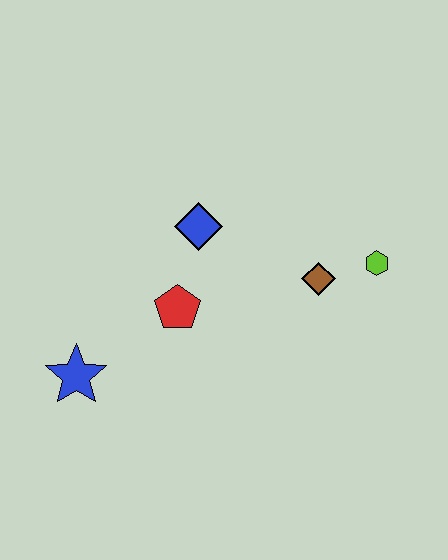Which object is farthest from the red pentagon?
The lime hexagon is farthest from the red pentagon.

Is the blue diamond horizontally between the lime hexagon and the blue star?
Yes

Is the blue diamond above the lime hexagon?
Yes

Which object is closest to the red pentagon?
The blue diamond is closest to the red pentagon.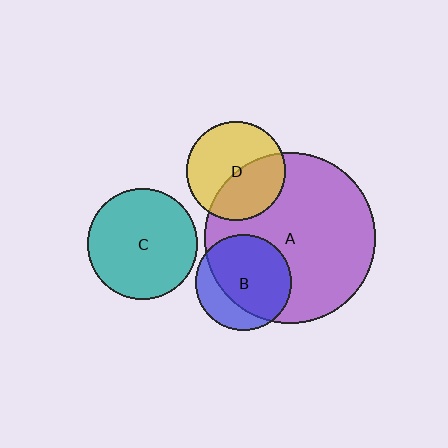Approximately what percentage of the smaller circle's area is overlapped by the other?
Approximately 70%.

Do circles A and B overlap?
Yes.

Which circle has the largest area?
Circle A (purple).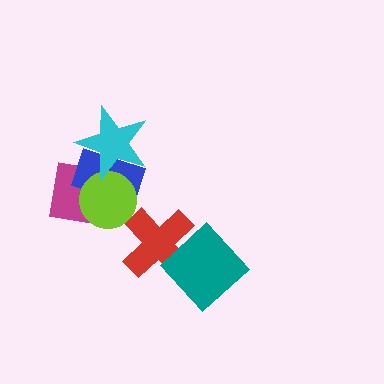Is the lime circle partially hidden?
Yes, it is partially covered by another shape.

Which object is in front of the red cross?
The teal diamond is in front of the red cross.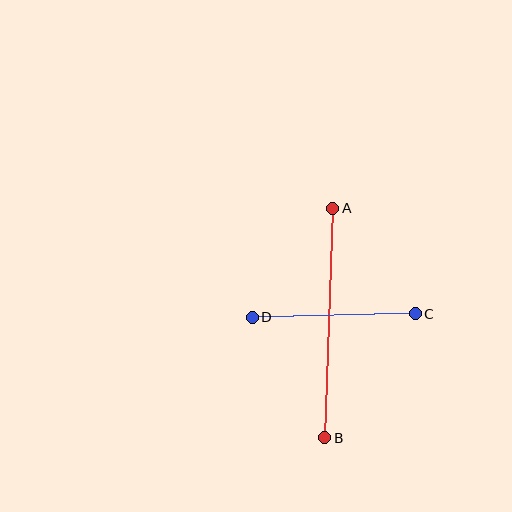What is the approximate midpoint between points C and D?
The midpoint is at approximately (334, 315) pixels.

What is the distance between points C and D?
The distance is approximately 163 pixels.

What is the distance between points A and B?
The distance is approximately 230 pixels.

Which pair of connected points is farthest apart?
Points A and B are farthest apart.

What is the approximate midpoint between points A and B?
The midpoint is at approximately (329, 323) pixels.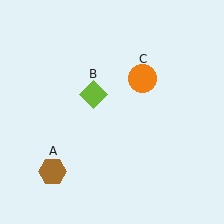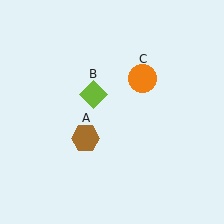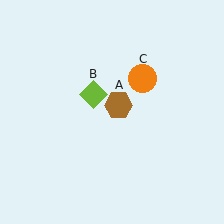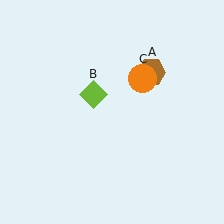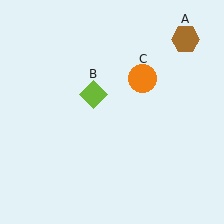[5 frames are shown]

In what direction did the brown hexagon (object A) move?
The brown hexagon (object A) moved up and to the right.